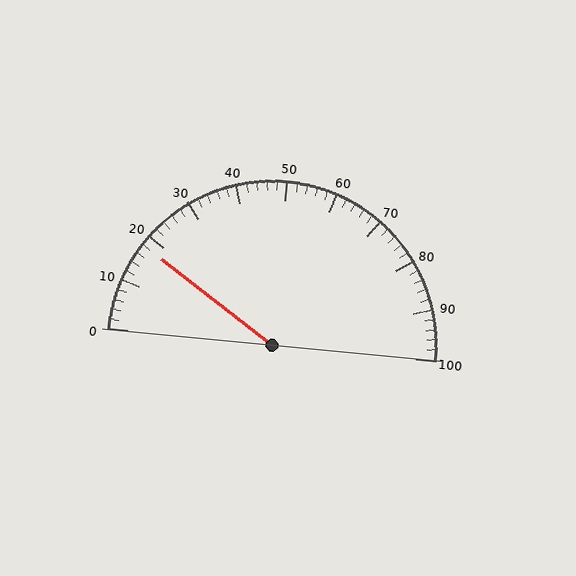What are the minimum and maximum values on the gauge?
The gauge ranges from 0 to 100.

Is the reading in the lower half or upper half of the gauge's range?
The reading is in the lower half of the range (0 to 100).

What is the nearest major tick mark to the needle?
The nearest major tick mark is 20.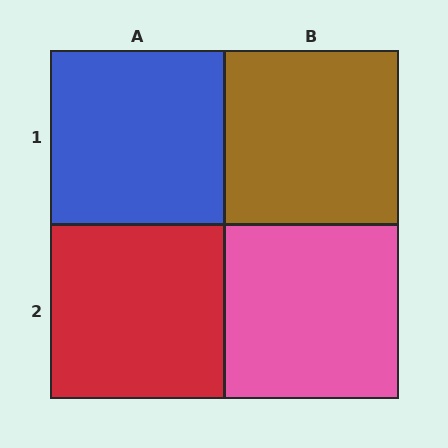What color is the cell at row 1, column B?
Brown.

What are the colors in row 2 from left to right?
Red, pink.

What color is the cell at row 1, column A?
Blue.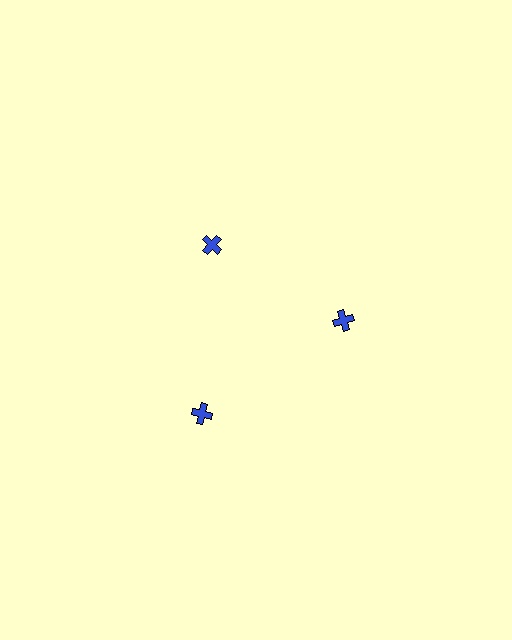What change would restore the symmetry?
The symmetry would be restored by moving it inward, back onto the ring so that all 3 crosses sit at equal angles and equal distance from the center.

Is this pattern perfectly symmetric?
No. The 3 blue crosses are arranged in a ring, but one element near the 7 o'clock position is pushed outward from the center, breaking the 3-fold rotational symmetry.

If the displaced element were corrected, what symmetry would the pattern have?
It would have 3-fold rotational symmetry — the pattern would map onto itself every 120 degrees.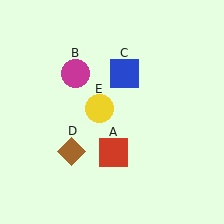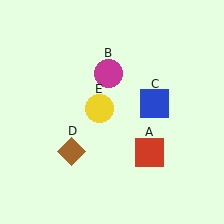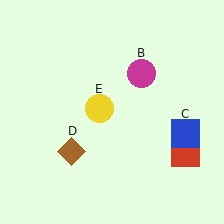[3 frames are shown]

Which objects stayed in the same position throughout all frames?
Brown diamond (object D) and yellow circle (object E) remained stationary.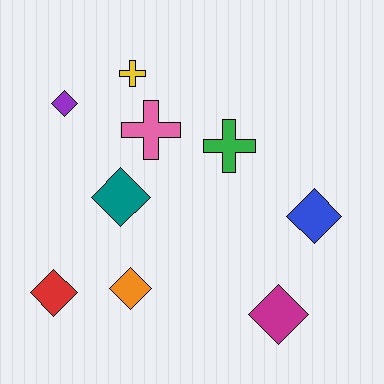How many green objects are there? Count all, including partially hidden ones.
There is 1 green object.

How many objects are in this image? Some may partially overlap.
There are 9 objects.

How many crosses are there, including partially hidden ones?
There are 3 crosses.